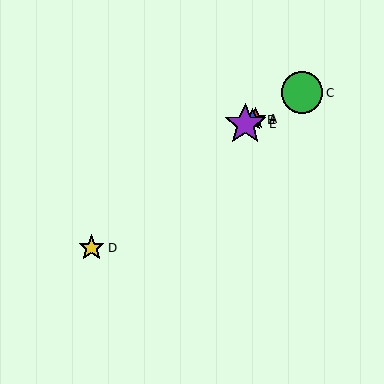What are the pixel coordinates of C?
Object C is at (302, 93).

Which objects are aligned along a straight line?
Objects A, B, C, E are aligned along a straight line.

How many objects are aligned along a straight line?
4 objects (A, B, C, E) are aligned along a straight line.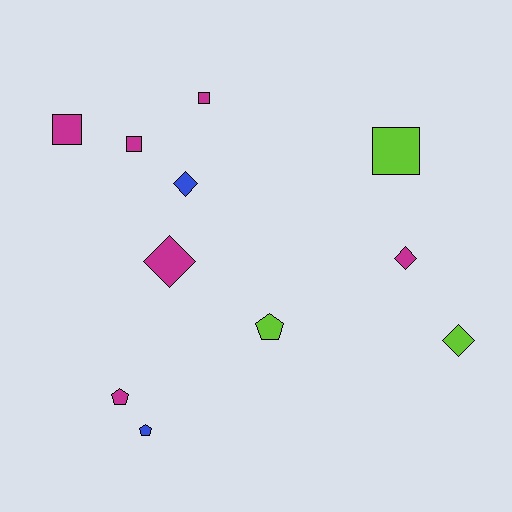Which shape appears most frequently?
Square, with 4 objects.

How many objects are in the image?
There are 11 objects.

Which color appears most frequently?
Magenta, with 6 objects.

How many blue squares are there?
There are no blue squares.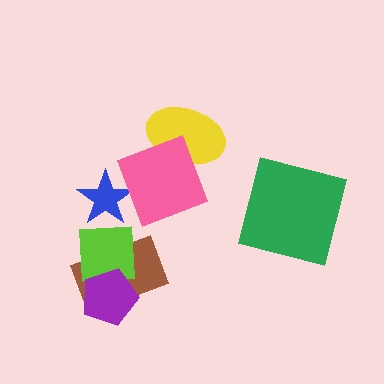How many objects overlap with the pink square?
1 object overlaps with the pink square.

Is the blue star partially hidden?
No, no other shape covers it.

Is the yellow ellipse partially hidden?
Yes, it is partially covered by another shape.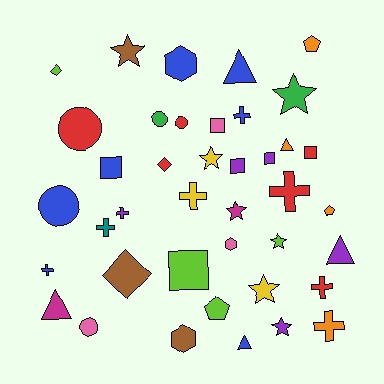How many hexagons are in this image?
There are 3 hexagons.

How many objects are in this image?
There are 40 objects.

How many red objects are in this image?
There are 6 red objects.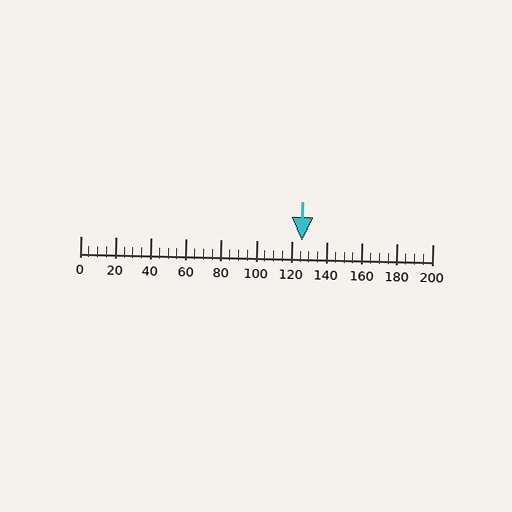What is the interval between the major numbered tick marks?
The major tick marks are spaced 20 units apart.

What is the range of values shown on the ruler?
The ruler shows values from 0 to 200.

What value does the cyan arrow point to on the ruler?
The cyan arrow points to approximately 126.